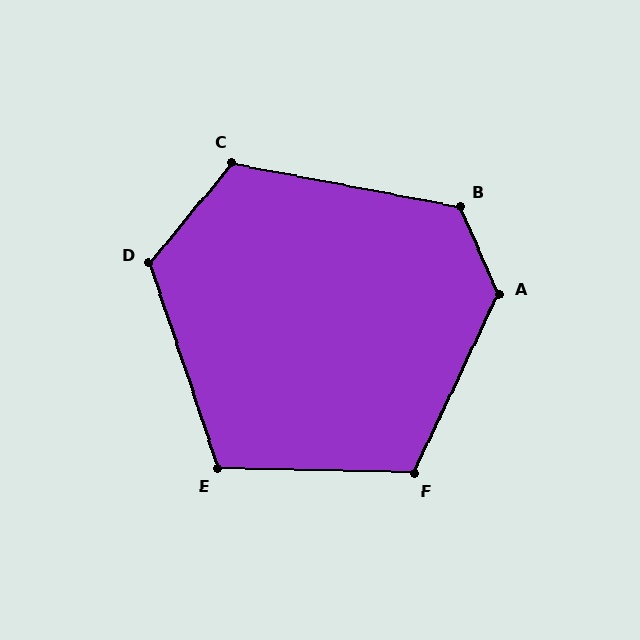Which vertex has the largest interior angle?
A, at approximately 131 degrees.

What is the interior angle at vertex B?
Approximately 125 degrees (obtuse).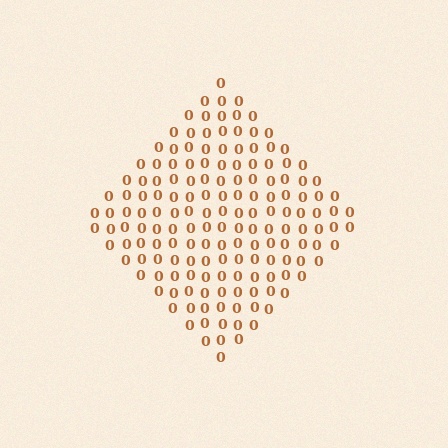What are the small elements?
The small elements are digit 0's.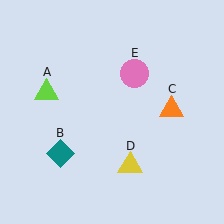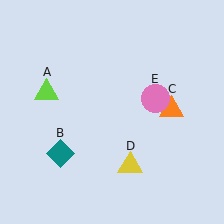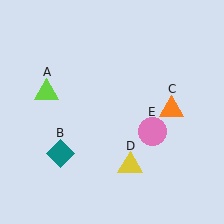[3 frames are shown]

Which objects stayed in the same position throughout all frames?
Lime triangle (object A) and teal diamond (object B) and orange triangle (object C) and yellow triangle (object D) remained stationary.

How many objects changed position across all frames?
1 object changed position: pink circle (object E).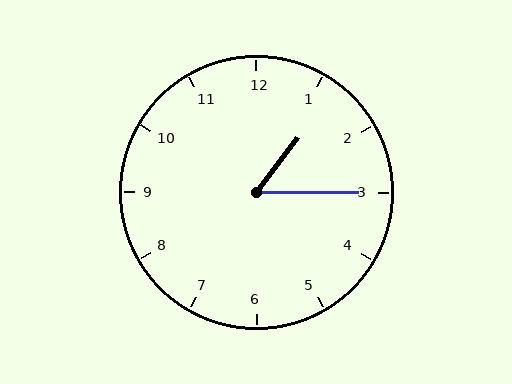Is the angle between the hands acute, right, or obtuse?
It is acute.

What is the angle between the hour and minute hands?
Approximately 52 degrees.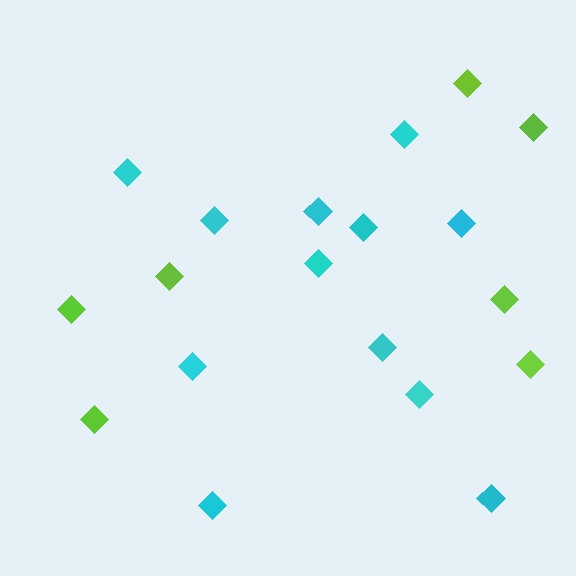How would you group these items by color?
There are 2 groups: one group of lime diamonds (7) and one group of cyan diamonds (12).